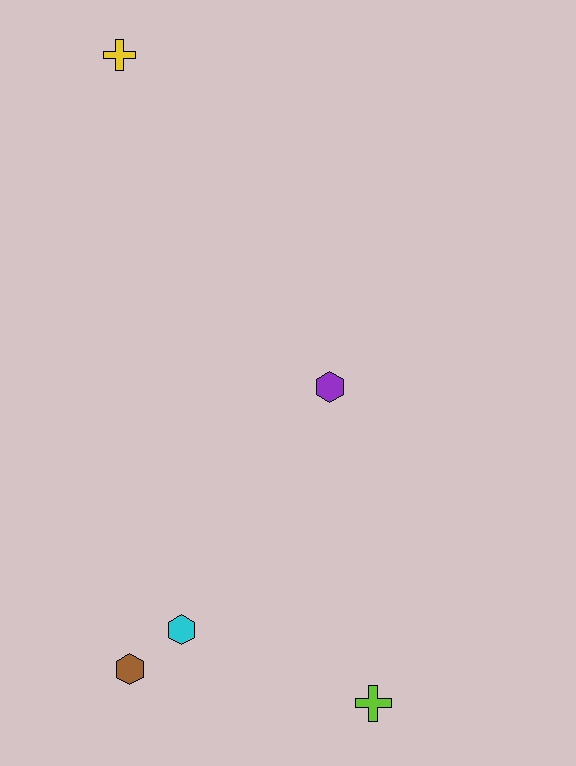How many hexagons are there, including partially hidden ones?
There are 3 hexagons.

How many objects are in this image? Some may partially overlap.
There are 5 objects.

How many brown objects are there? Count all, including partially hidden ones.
There is 1 brown object.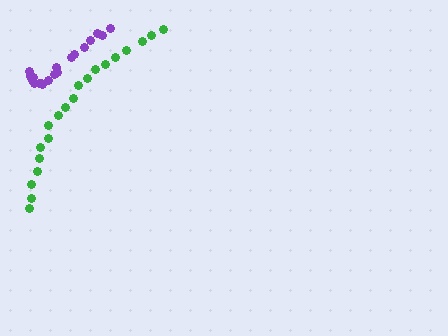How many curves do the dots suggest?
There are 2 distinct paths.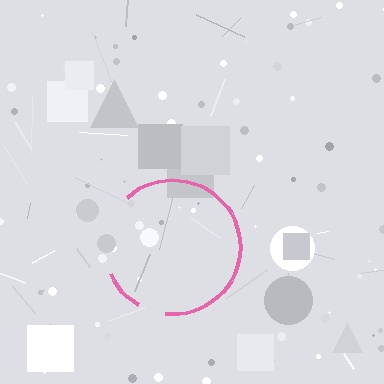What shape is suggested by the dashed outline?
The dashed outline suggests a circle.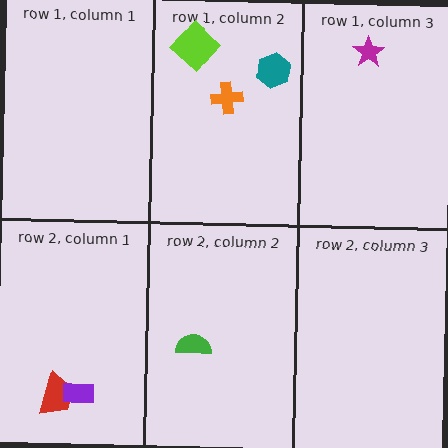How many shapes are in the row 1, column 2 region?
3.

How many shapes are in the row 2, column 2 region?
1.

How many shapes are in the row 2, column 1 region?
2.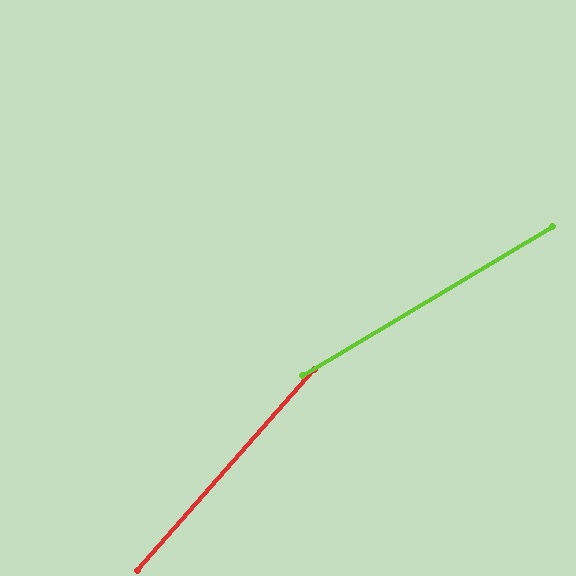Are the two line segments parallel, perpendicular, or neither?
Neither parallel nor perpendicular — they differ by about 18°.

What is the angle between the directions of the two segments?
Approximately 18 degrees.